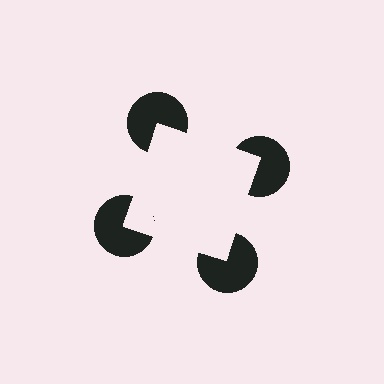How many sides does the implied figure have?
4 sides.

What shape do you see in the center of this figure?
An illusory square — its edges are inferred from the aligned wedge cuts in the pac-man discs, not physically drawn.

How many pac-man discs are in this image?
There are 4 — one at each vertex of the illusory square.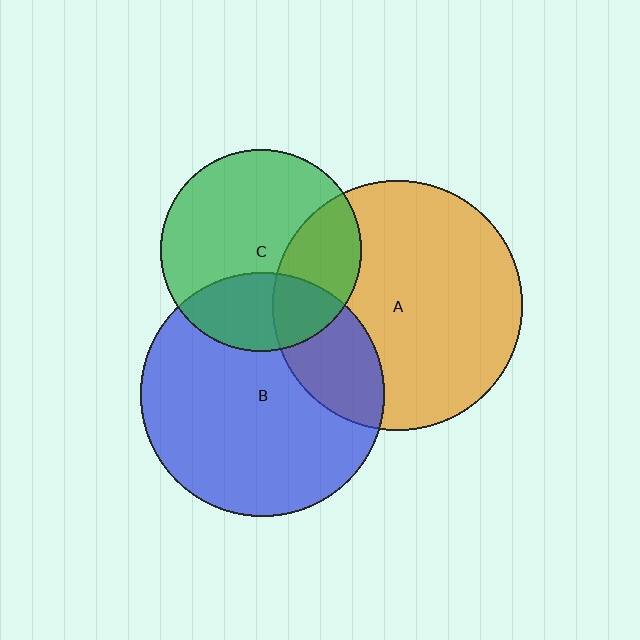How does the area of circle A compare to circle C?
Approximately 1.5 times.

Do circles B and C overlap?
Yes.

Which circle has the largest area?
Circle A (orange).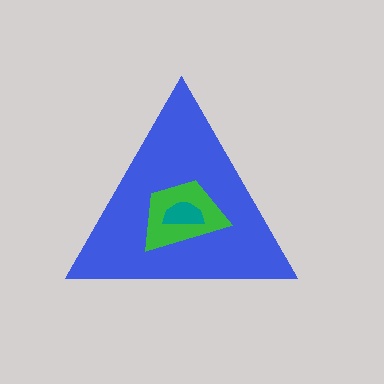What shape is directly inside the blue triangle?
The green trapezoid.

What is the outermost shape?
The blue triangle.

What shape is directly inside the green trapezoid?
The teal semicircle.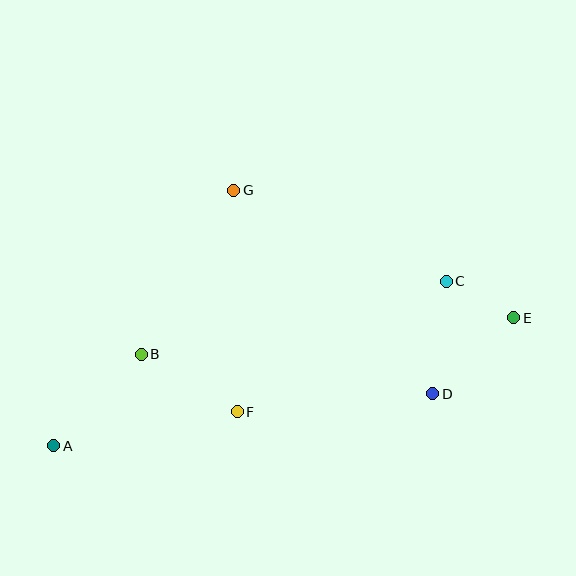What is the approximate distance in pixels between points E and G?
The distance between E and G is approximately 308 pixels.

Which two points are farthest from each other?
Points A and E are farthest from each other.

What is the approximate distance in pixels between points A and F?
The distance between A and F is approximately 187 pixels.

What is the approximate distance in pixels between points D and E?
The distance between D and E is approximately 111 pixels.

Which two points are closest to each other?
Points C and E are closest to each other.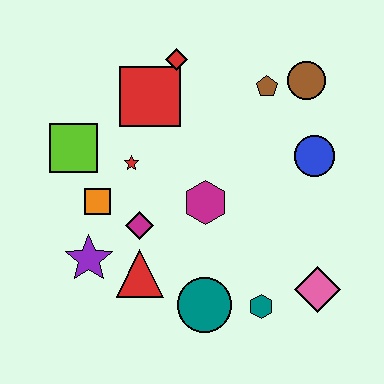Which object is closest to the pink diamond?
The teal hexagon is closest to the pink diamond.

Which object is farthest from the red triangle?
The brown circle is farthest from the red triangle.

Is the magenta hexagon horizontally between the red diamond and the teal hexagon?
Yes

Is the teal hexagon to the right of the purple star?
Yes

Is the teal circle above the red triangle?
No